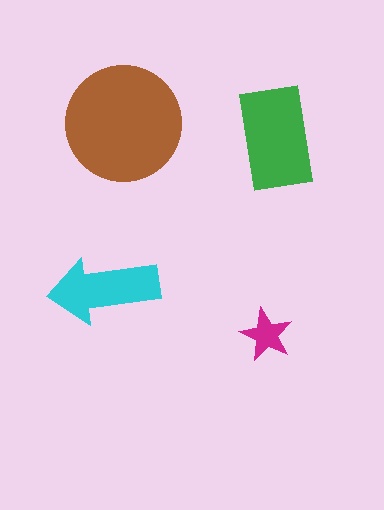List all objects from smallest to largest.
The magenta star, the cyan arrow, the green rectangle, the brown circle.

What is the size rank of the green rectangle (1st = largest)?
2nd.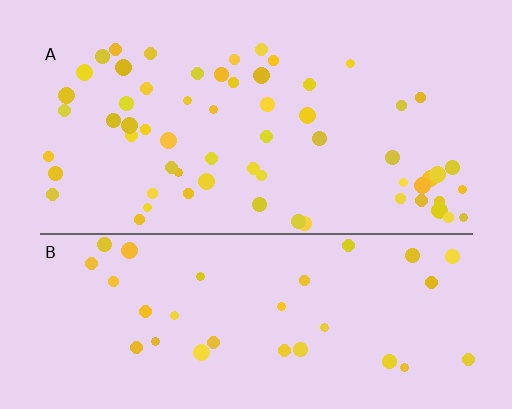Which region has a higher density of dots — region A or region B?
A (the top).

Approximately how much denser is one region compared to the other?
Approximately 1.8× — region A over region B.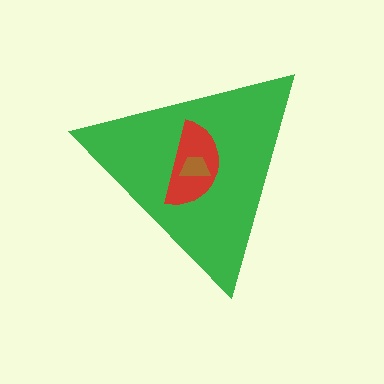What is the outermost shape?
The green triangle.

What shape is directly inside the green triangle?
The red semicircle.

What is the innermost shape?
The brown trapezoid.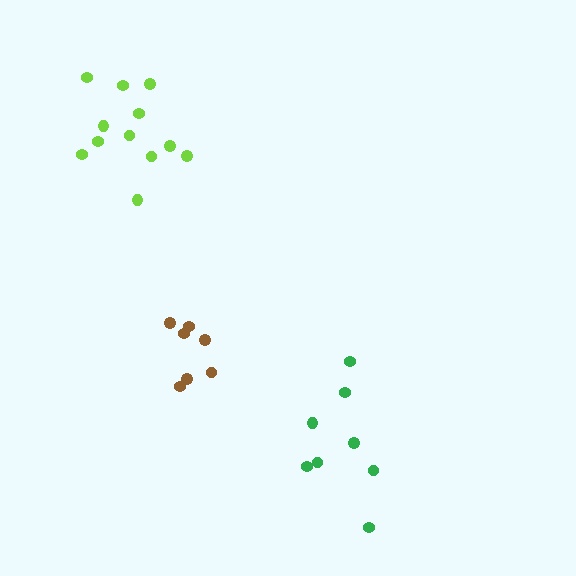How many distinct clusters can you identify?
There are 3 distinct clusters.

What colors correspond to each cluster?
The clusters are colored: brown, green, lime.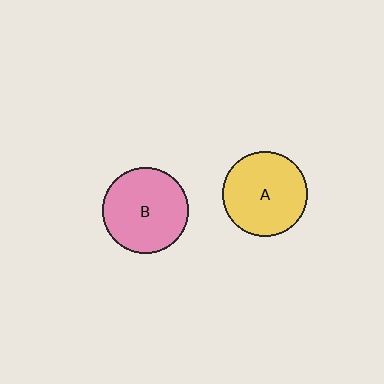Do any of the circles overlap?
No, none of the circles overlap.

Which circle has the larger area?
Circle B (pink).